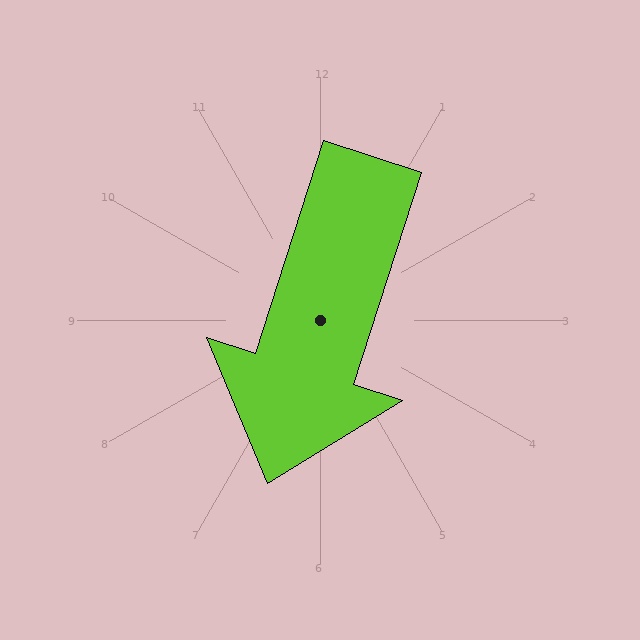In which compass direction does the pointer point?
South.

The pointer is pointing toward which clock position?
Roughly 7 o'clock.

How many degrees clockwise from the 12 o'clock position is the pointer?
Approximately 198 degrees.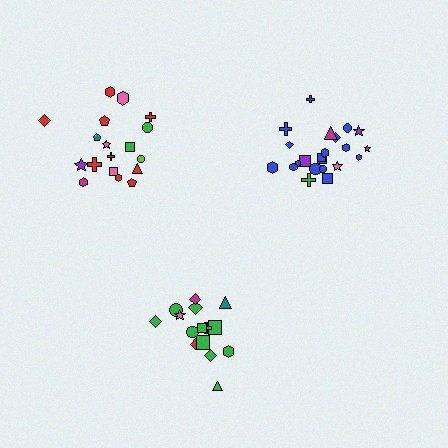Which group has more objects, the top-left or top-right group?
The top-right group.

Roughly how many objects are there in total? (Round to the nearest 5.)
Roughly 55 objects in total.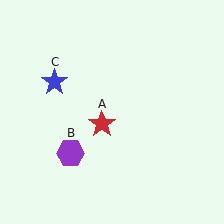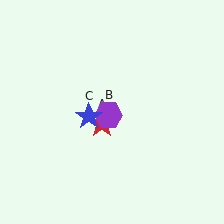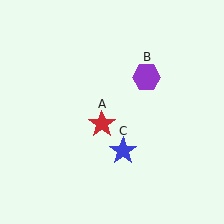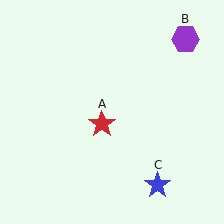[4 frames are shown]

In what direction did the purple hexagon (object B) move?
The purple hexagon (object B) moved up and to the right.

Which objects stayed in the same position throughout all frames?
Red star (object A) remained stationary.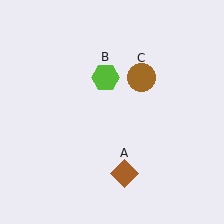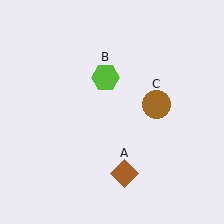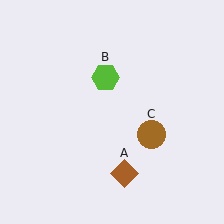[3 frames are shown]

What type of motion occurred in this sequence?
The brown circle (object C) rotated clockwise around the center of the scene.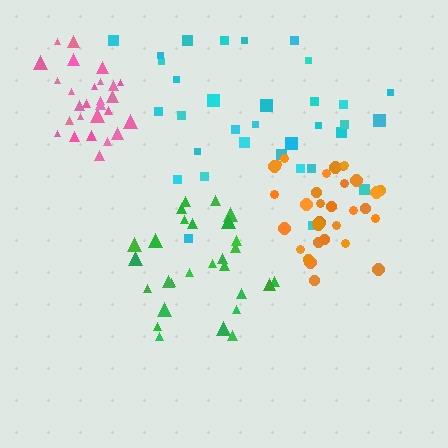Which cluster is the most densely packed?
Orange.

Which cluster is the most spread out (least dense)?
Cyan.